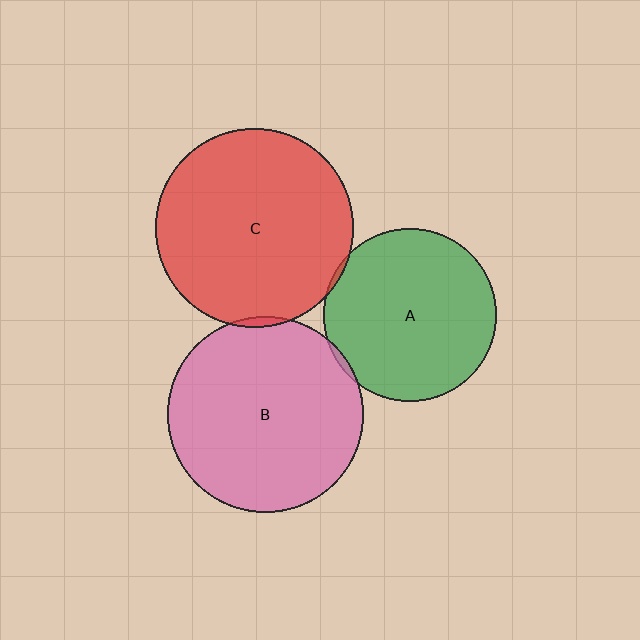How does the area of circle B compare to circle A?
Approximately 1.3 times.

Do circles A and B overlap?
Yes.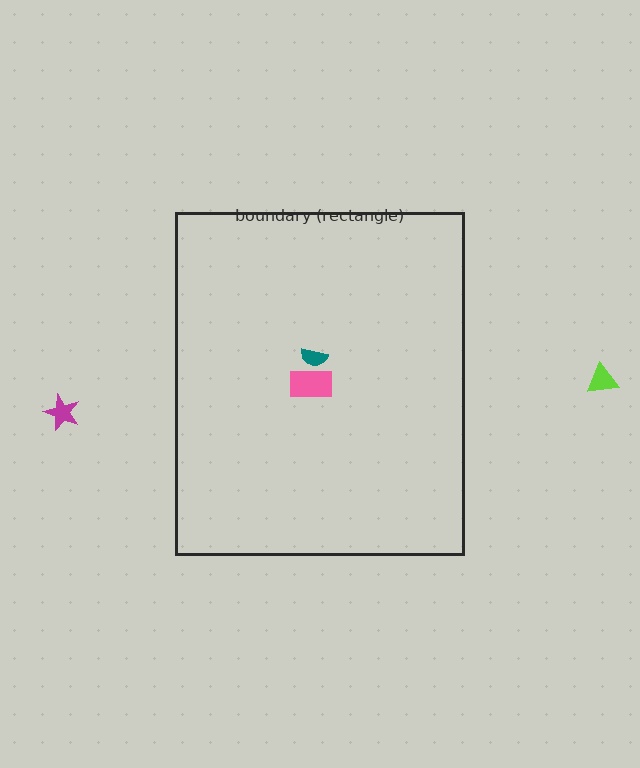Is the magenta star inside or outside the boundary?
Outside.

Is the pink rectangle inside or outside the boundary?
Inside.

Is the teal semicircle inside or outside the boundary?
Inside.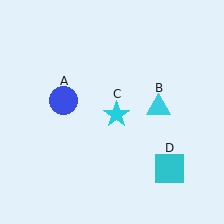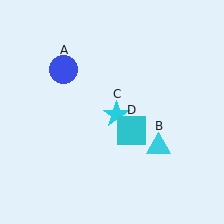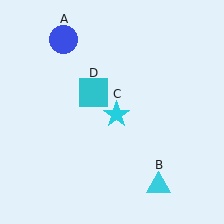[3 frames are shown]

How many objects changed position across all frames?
3 objects changed position: blue circle (object A), cyan triangle (object B), cyan square (object D).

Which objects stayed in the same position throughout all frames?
Cyan star (object C) remained stationary.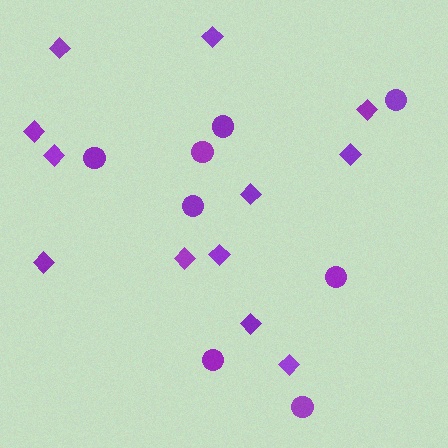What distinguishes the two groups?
There are 2 groups: one group of diamonds (12) and one group of circles (8).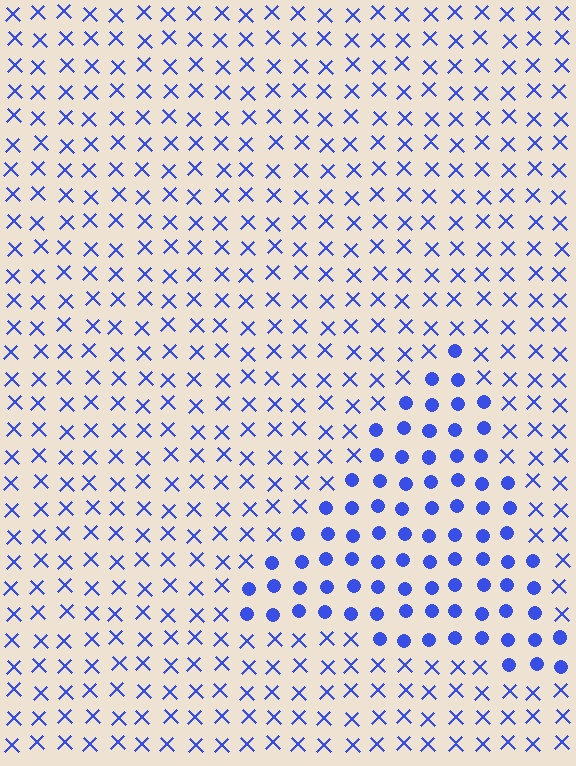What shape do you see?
I see a triangle.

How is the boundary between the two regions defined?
The boundary is defined by a change in element shape: circles inside vs. X marks outside. All elements share the same color and spacing.